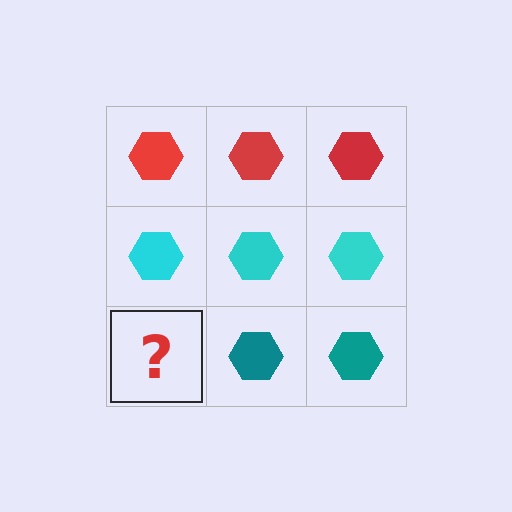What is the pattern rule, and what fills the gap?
The rule is that each row has a consistent color. The gap should be filled with a teal hexagon.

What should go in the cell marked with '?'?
The missing cell should contain a teal hexagon.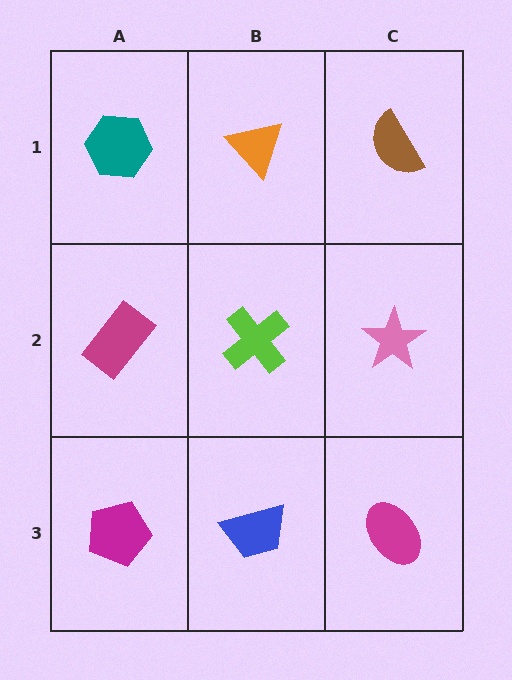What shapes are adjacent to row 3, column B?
A lime cross (row 2, column B), a magenta pentagon (row 3, column A), a magenta ellipse (row 3, column C).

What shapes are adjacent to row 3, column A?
A magenta rectangle (row 2, column A), a blue trapezoid (row 3, column B).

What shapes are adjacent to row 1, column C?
A pink star (row 2, column C), an orange triangle (row 1, column B).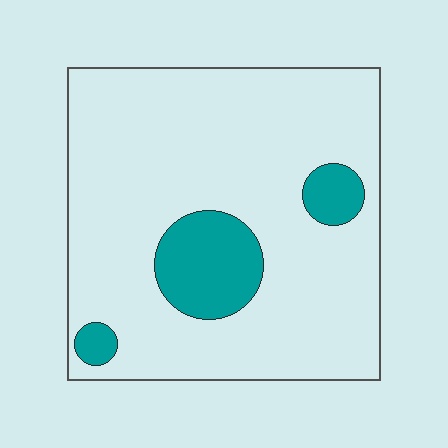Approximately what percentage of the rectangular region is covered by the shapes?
Approximately 15%.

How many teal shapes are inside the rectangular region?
3.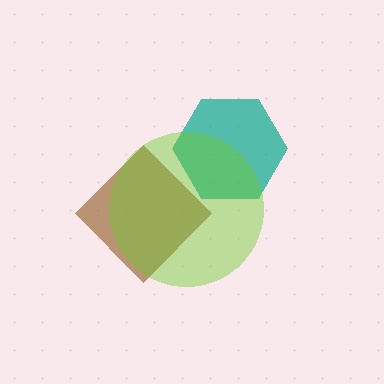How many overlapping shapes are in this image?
There are 3 overlapping shapes in the image.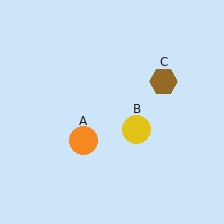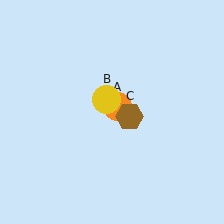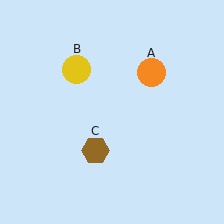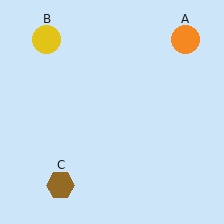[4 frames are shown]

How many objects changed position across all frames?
3 objects changed position: orange circle (object A), yellow circle (object B), brown hexagon (object C).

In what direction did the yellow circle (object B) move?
The yellow circle (object B) moved up and to the left.